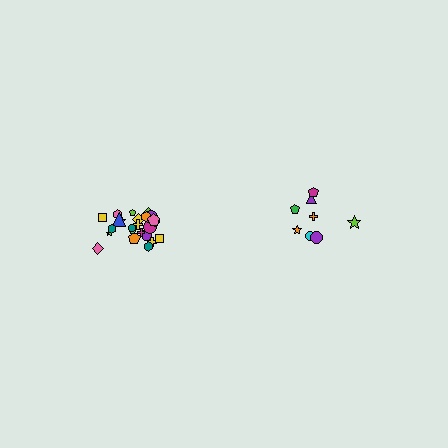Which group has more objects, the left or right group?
The left group.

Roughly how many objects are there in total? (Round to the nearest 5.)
Roughly 35 objects in total.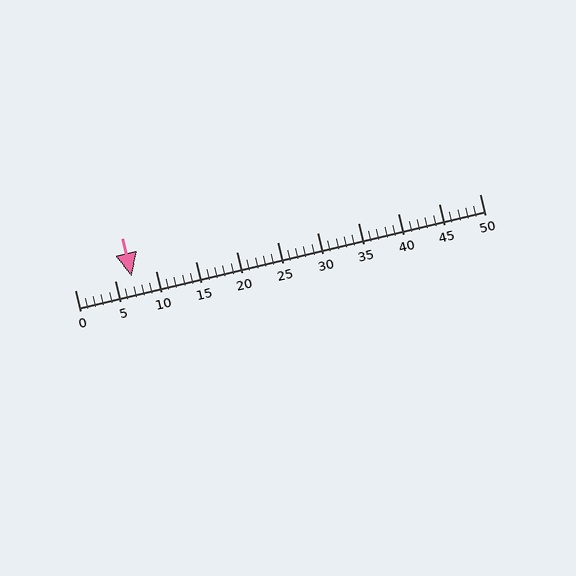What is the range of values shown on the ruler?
The ruler shows values from 0 to 50.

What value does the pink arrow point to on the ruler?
The pink arrow points to approximately 7.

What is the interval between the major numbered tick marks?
The major tick marks are spaced 5 units apart.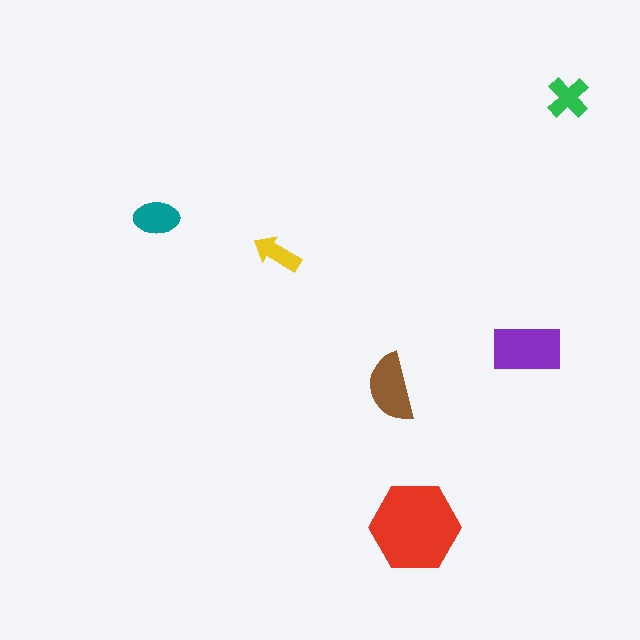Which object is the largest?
The red hexagon.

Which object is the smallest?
The yellow arrow.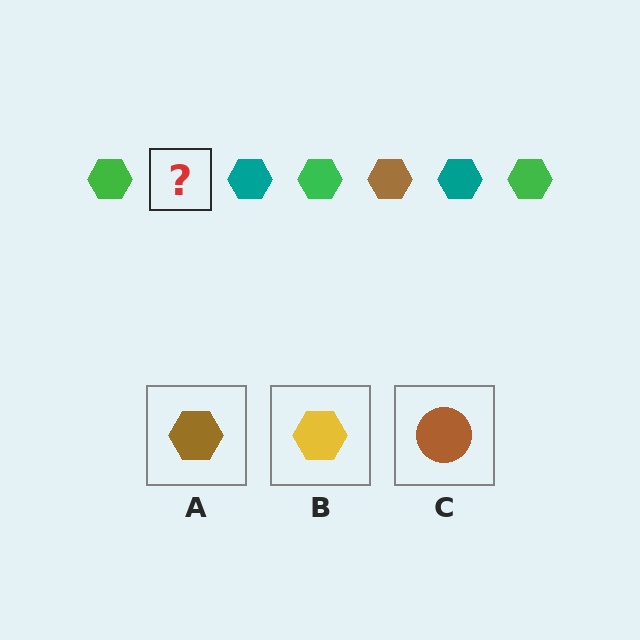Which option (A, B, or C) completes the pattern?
A.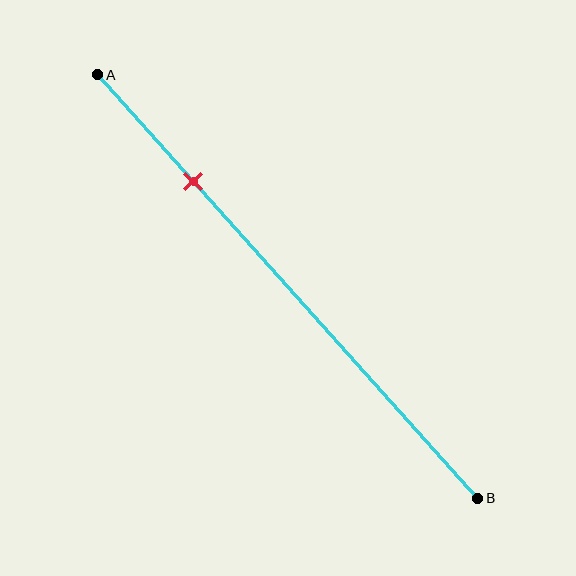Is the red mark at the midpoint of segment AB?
No, the mark is at about 25% from A, not at the 50% midpoint.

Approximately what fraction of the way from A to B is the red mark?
The red mark is approximately 25% of the way from A to B.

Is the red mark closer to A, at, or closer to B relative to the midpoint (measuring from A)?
The red mark is closer to point A than the midpoint of segment AB.